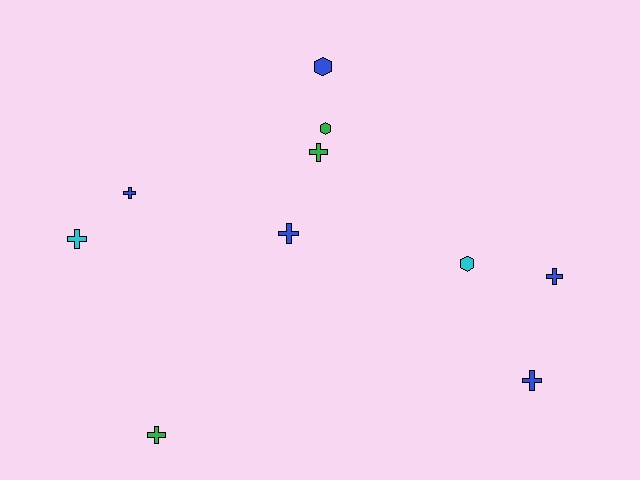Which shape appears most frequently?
Cross, with 7 objects.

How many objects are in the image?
There are 10 objects.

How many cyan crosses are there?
There is 1 cyan cross.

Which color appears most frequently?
Blue, with 5 objects.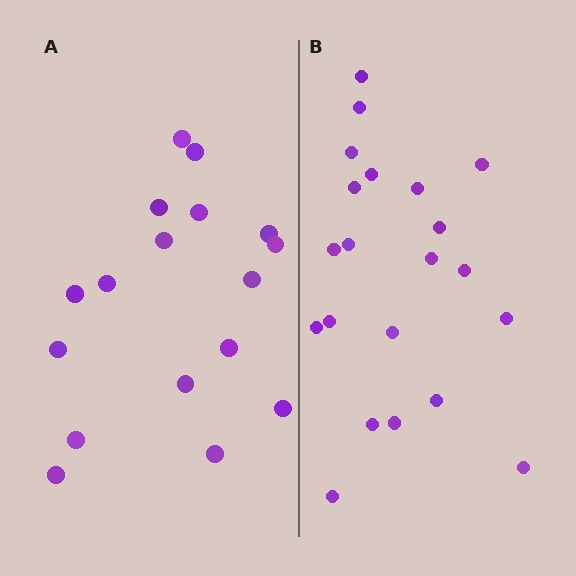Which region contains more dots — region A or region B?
Region B (the right region) has more dots.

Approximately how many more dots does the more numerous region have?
Region B has about 4 more dots than region A.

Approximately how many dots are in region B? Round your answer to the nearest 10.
About 20 dots. (The exact count is 21, which rounds to 20.)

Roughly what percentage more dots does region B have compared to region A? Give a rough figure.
About 25% more.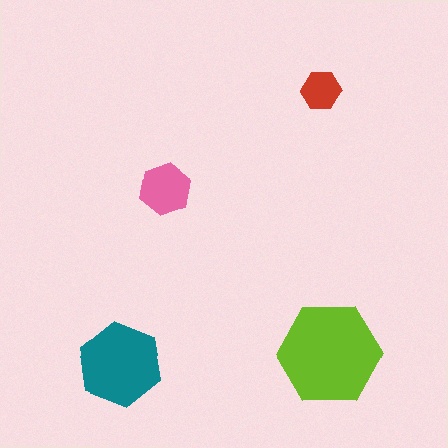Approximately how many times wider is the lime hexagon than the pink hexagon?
About 2 times wider.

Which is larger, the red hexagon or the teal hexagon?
The teal one.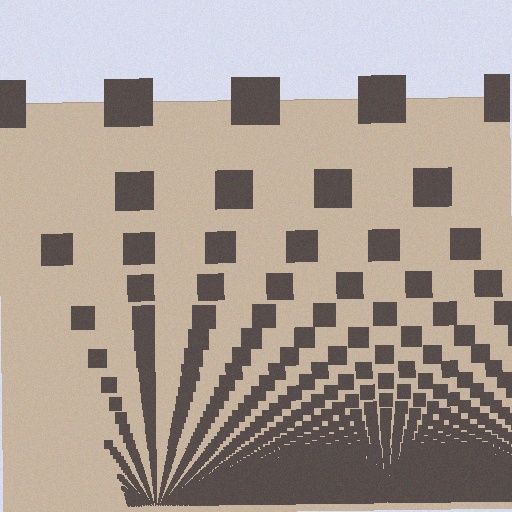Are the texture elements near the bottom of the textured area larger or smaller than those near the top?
Smaller. The gradient is inverted — elements near the bottom are smaller and denser.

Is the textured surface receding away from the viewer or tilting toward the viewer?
The surface appears to tilt toward the viewer. Texture elements get larger and sparser toward the top.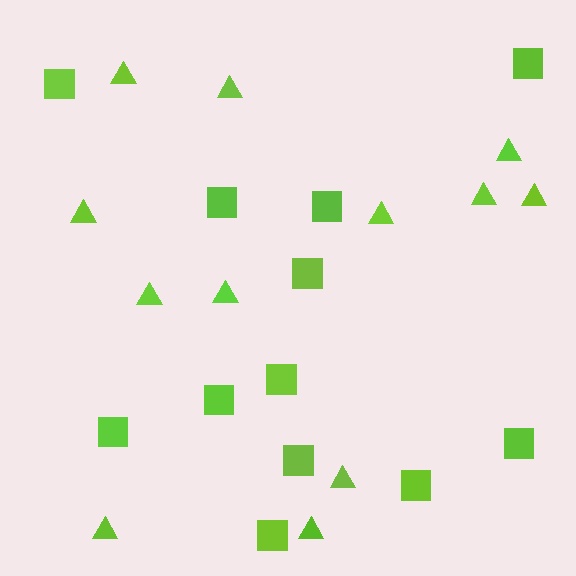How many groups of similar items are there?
There are 2 groups: one group of squares (12) and one group of triangles (12).